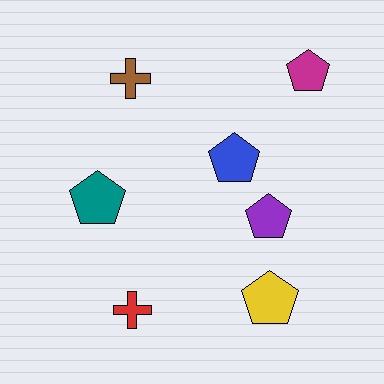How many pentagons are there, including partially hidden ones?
There are 5 pentagons.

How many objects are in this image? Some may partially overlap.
There are 7 objects.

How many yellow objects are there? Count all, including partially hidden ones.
There is 1 yellow object.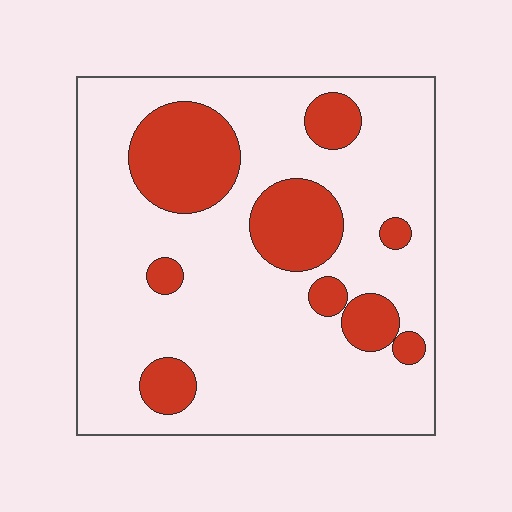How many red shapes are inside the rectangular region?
9.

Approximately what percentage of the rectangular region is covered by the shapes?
Approximately 20%.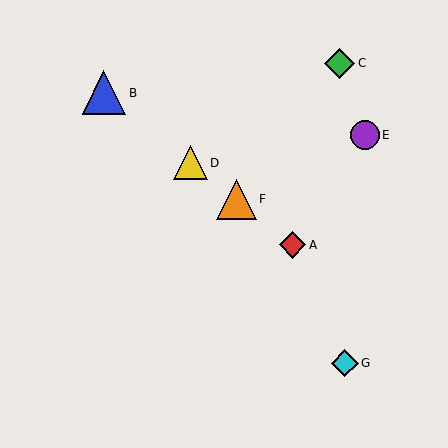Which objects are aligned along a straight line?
Objects A, B, D, F are aligned along a straight line.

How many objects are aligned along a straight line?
4 objects (A, B, D, F) are aligned along a straight line.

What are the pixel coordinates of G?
Object G is at (345, 363).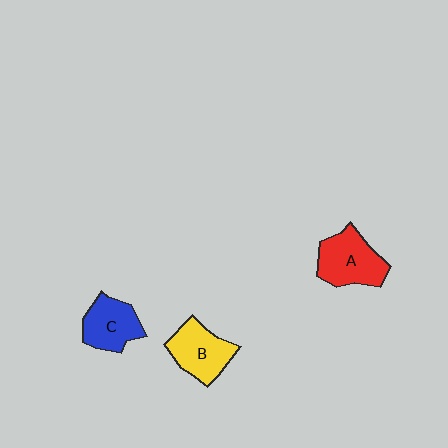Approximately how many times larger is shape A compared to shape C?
Approximately 1.2 times.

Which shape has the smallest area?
Shape C (blue).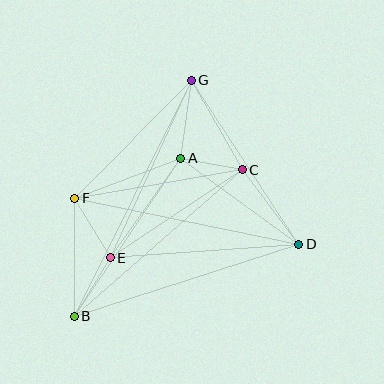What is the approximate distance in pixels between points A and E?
The distance between A and E is approximately 122 pixels.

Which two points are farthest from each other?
Points B and G are farthest from each other.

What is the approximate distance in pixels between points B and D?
The distance between B and D is approximately 235 pixels.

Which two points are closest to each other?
Points A and C are closest to each other.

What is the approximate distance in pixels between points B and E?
The distance between B and E is approximately 69 pixels.